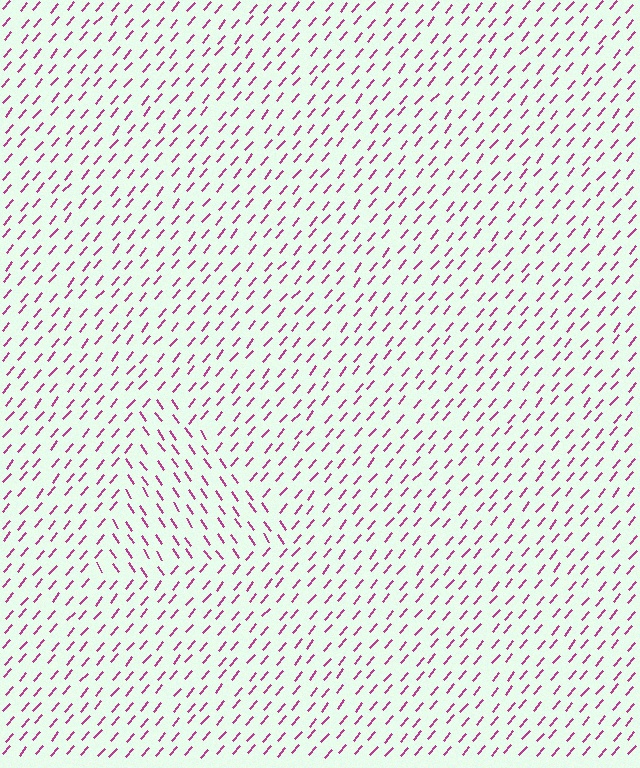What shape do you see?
I see a triangle.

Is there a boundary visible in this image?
Yes, there is a texture boundary formed by a change in line orientation.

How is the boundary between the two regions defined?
The boundary is defined purely by a change in line orientation (approximately 75 degrees difference). All lines are the same color and thickness.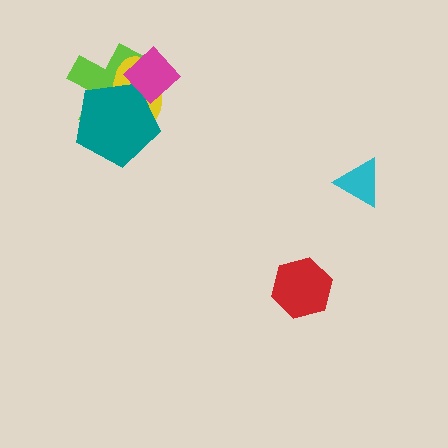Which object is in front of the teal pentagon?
The magenta diamond is in front of the teal pentagon.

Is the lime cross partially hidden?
Yes, it is partially covered by another shape.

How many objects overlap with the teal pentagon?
3 objects overlap with the teal pentagon.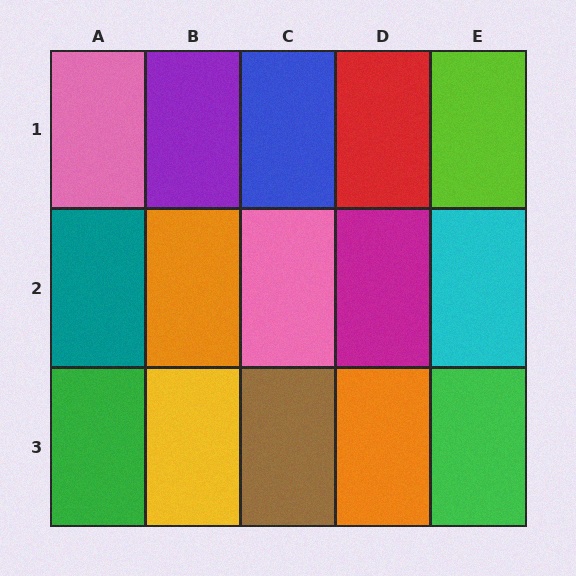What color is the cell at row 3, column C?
Brown.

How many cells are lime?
1 cell is lime.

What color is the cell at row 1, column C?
Blue.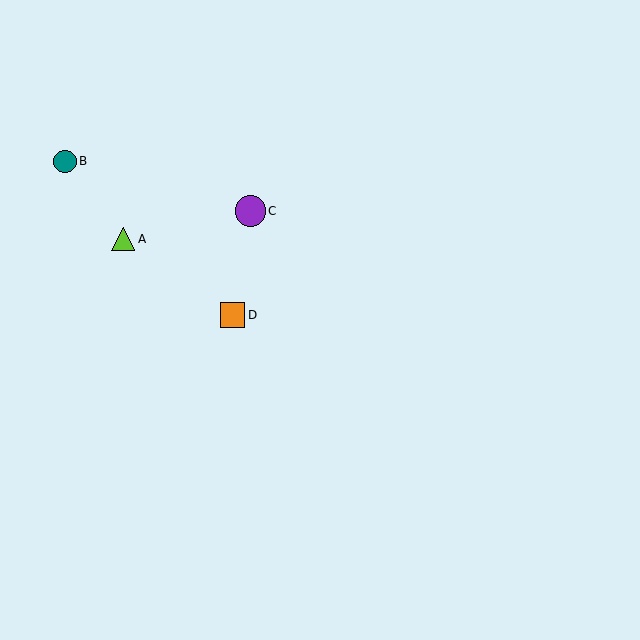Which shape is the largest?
The purple circle (labeled C) is the largest.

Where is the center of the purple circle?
The center of the purple circle is at (250, 211).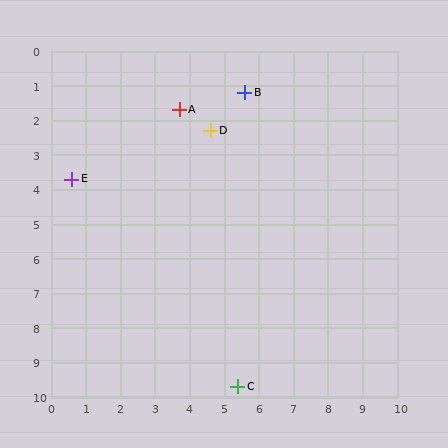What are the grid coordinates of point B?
Point B is at approximately (5.6, 1.2).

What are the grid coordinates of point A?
Point A is at approximately (3.7, 1.7).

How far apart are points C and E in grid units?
Points C and E are about 7.7 grid units apart.